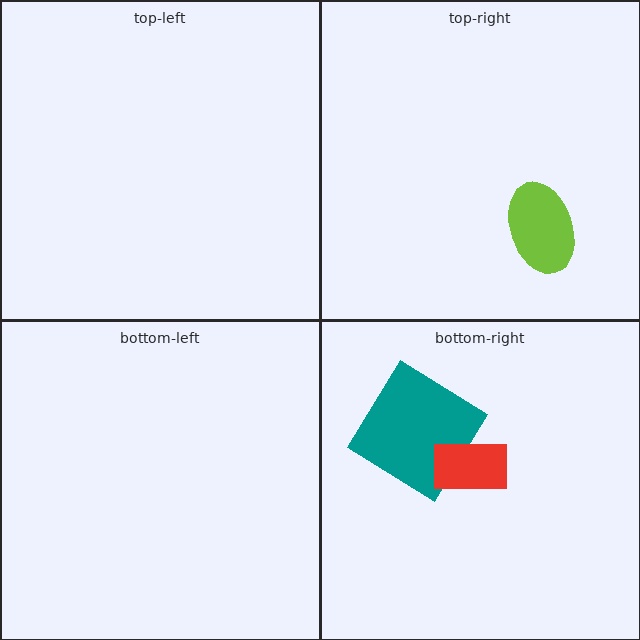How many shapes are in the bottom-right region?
2.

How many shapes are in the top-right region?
1.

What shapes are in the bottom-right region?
The teal diamond, the red rectangle.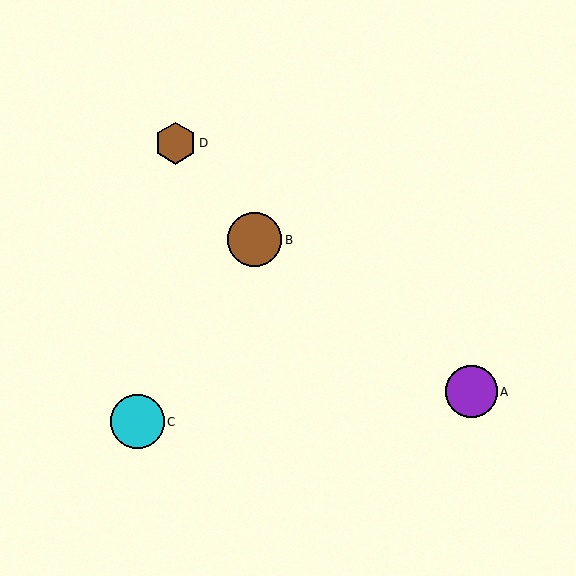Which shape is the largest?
The brown circle (labeled B) is the largest.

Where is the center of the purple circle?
The center of the purple circle is at (471, 392).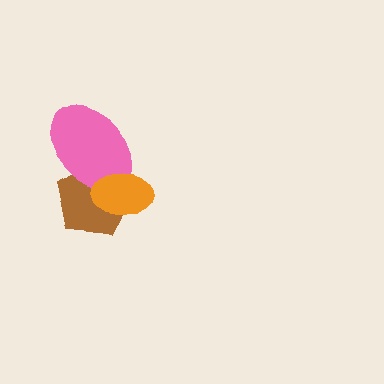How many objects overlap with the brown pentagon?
2 objects overlap with the brown pentagon.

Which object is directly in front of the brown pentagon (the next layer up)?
The pink ellipse is directly in front of the brown pentagon.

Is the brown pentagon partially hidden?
Yes, it is partially covered by another shape.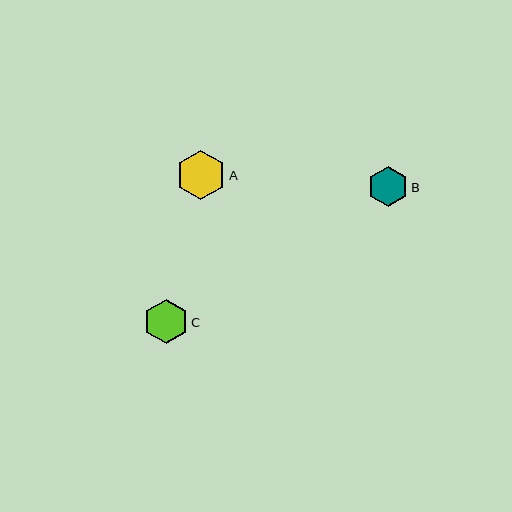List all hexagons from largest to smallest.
From largest to smallest: A, C, B.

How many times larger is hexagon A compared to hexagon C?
Hexagon A is approximately 1.1 times the size of hexagon C.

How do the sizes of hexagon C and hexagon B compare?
Hexagon C and hexagon B are approximately the same size.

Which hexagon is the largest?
Hexagon A is the largest with a size of approximately 49 pixels.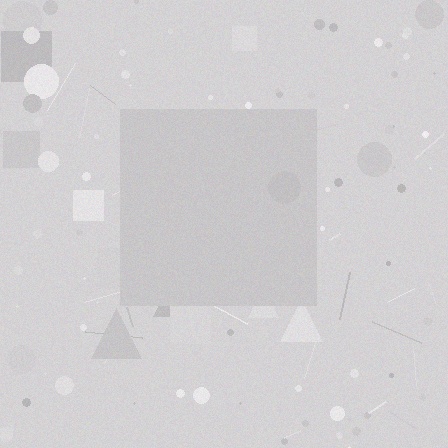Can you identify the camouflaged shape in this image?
The camouflaged shape is a square.